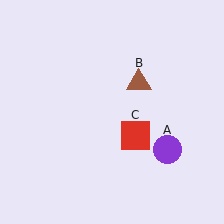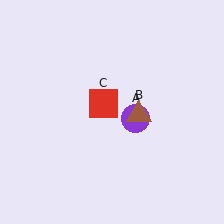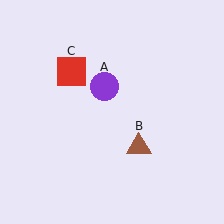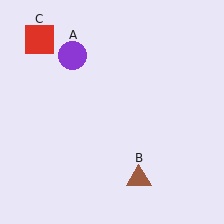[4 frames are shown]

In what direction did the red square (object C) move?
The red square (object C) moved up and to the left.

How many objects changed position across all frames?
3 objects changed position: purple circle (object A), brown triangle (object B), red square (object C).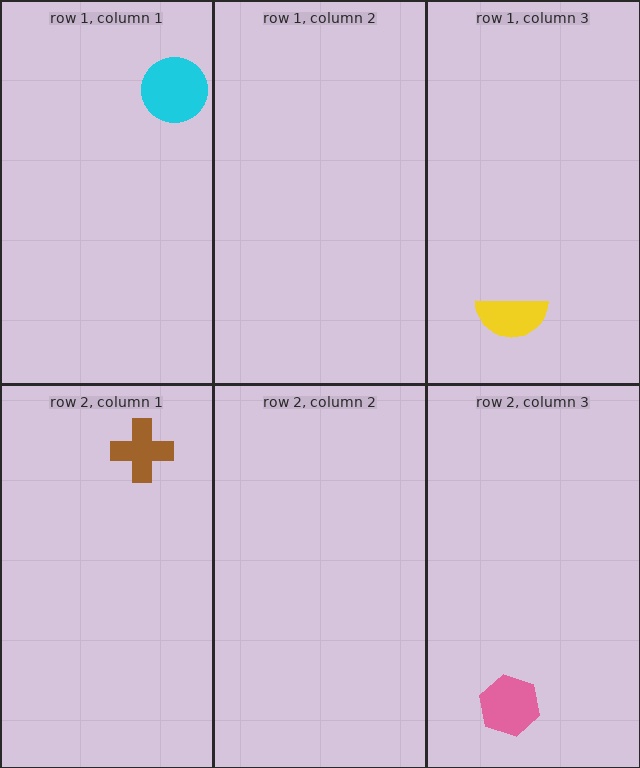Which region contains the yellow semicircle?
The row 1, column 3 region.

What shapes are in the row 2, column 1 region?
The brown cross.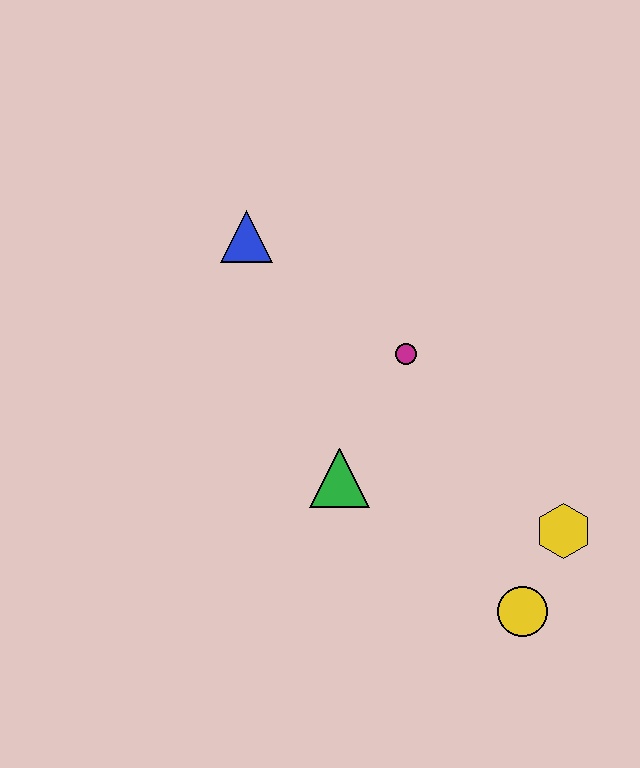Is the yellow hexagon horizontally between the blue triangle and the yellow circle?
No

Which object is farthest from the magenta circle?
The yellow circle is farthest from the magenta circle.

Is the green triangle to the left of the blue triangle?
No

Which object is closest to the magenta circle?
The green triangle is closest to the magenta circle.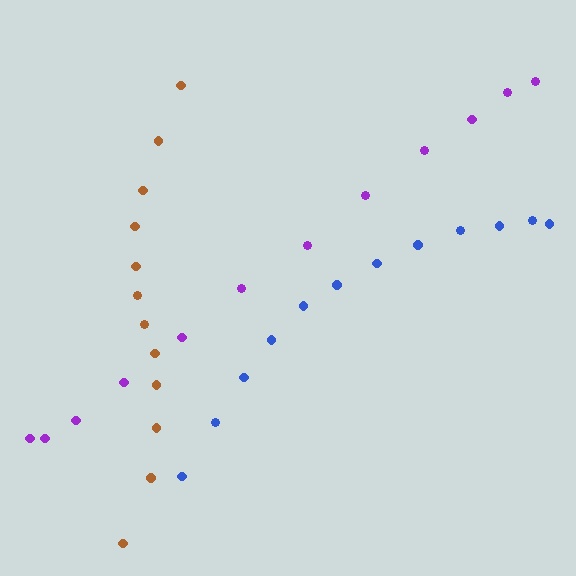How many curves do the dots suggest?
There are 3 distinct paths.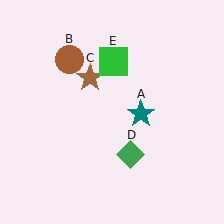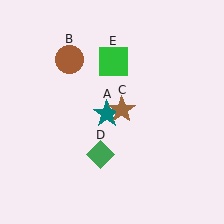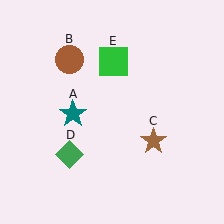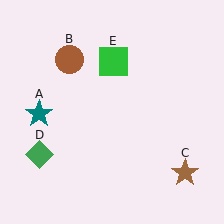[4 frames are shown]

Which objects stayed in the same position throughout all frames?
Brown circle (object B) and green square (object E) remained stationary.